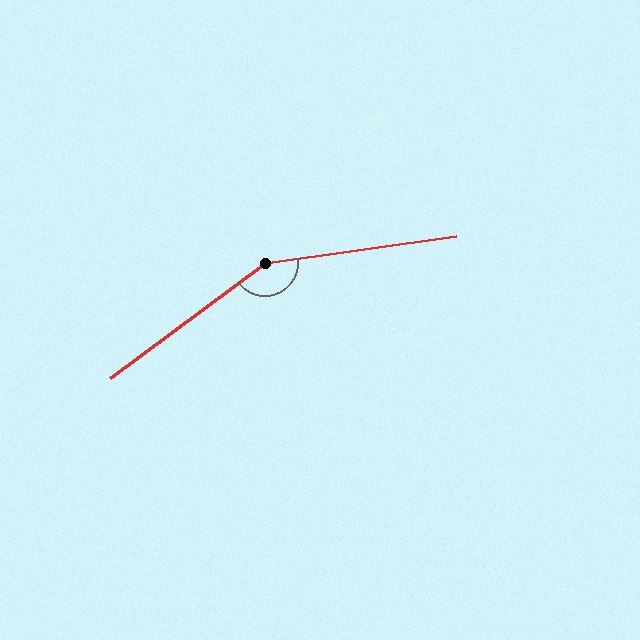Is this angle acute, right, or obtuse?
It is obtuse.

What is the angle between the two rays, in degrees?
Approximately 151 degrees.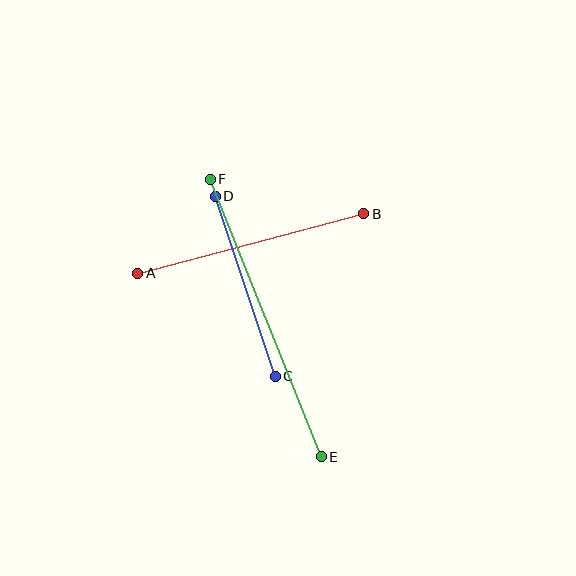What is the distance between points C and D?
The distance is approximately 190 pixels.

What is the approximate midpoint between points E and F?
The midpoint is at approximately (266, 318) pixels.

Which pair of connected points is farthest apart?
Points E and F are farthest apart.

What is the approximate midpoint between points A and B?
The midpoint is at approximately (251, 243) pixels.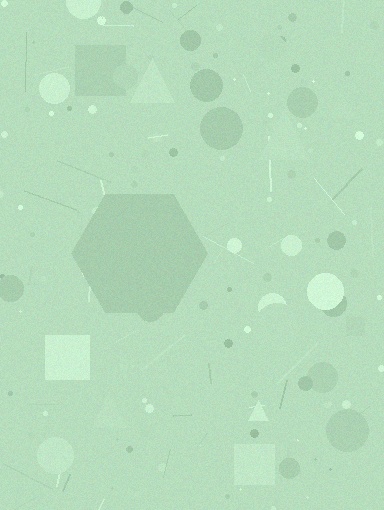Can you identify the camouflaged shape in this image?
The camouflaged shape is a hexagon.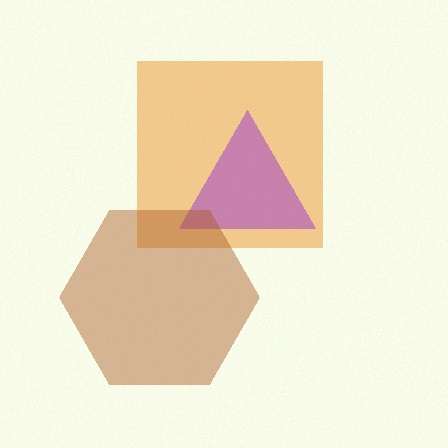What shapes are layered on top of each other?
The layered shapes are: an orange square, a purple triangle, a brown hexagon.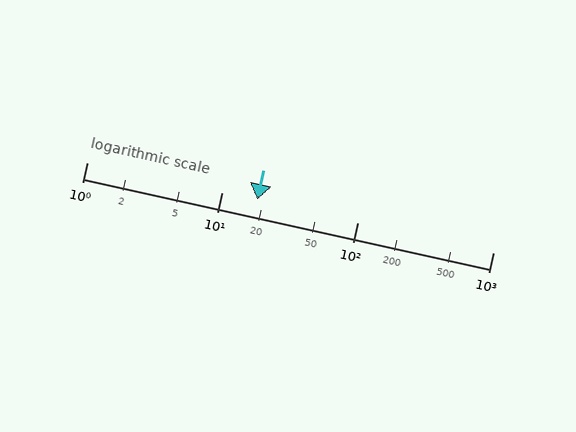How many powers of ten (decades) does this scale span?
The scale spans 3 decades, from 1 to 1000.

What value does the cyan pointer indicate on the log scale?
The pointer indicates approximately 18.